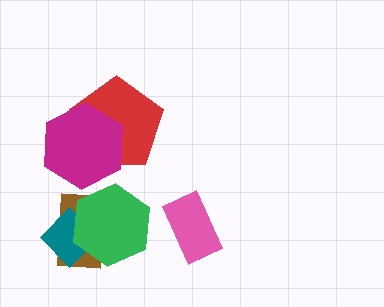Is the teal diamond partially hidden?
Yes, it is partially covered by another shape.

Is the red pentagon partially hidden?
Yes, it is partially covered by another shape.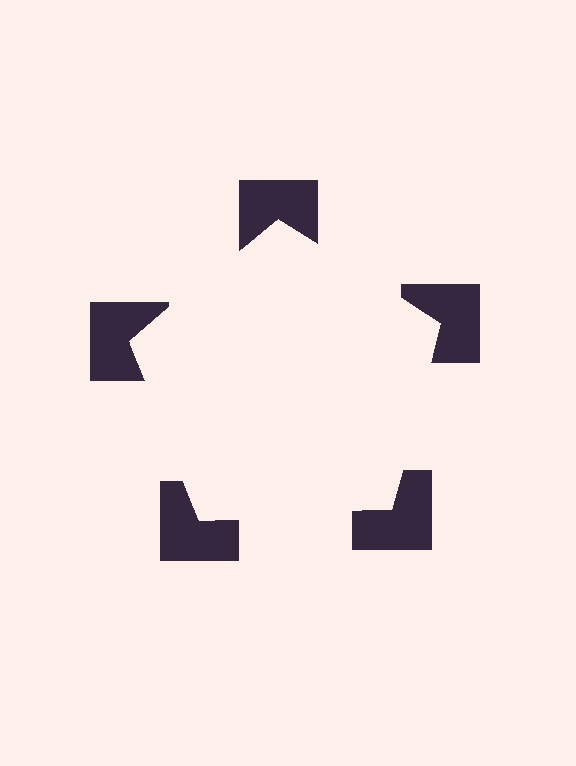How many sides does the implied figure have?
5 sides.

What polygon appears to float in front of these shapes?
An illusory pentagon — its edges are inferred from the aligned wedge cuts in the notched squares, not physically drawn.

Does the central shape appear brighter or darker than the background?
It typically appears slightly brighter than the background, even though no actual brightness change is drawn.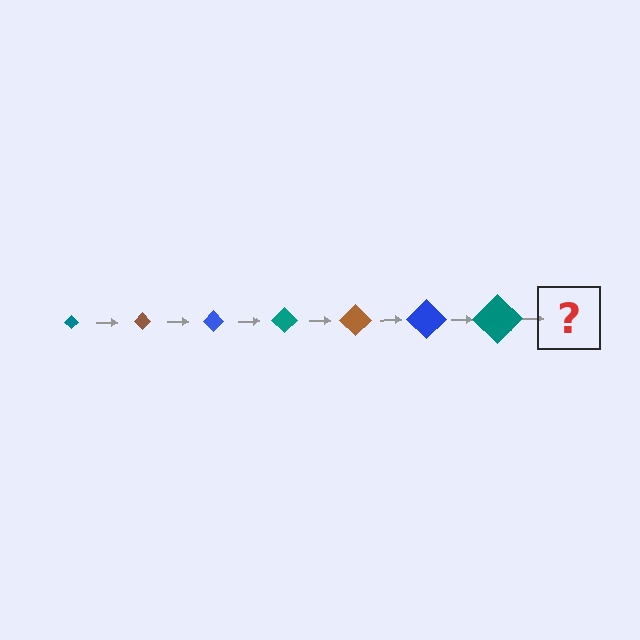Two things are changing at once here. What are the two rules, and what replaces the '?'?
The two rules are that the diamond grows larger each step and the color cycles through teal, brown, and blue. The '?' should be a brown diamond, larger than the previous one.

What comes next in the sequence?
The next element should be a brown diamond, larger than the previous one.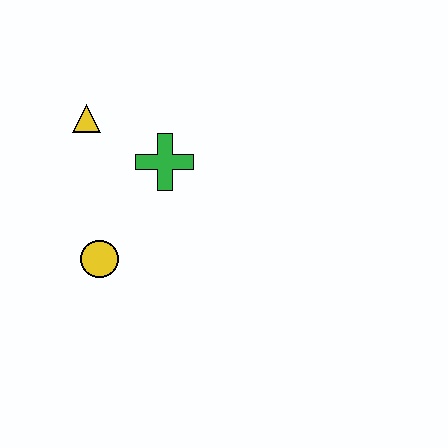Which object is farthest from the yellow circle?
The yellow triangle is farthest from the yellow circle.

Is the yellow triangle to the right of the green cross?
No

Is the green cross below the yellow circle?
No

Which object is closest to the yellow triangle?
The green cross is closest to the yellow triangle.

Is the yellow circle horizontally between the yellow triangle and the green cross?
Yes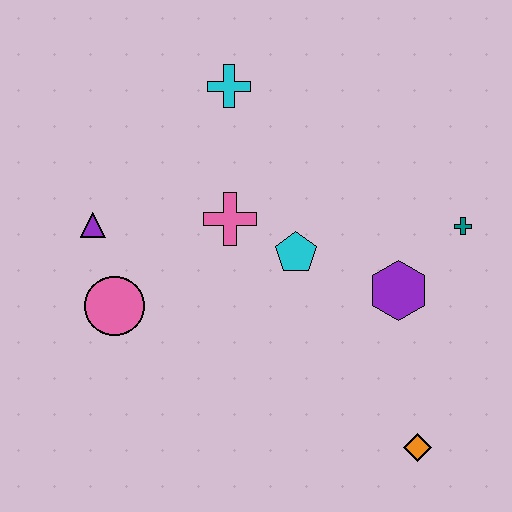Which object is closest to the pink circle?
The purple triangle is closest to the pink circle.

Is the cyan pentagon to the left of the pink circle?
No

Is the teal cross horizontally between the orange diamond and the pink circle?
No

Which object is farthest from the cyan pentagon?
The orange diamond is farthest from the cyan pentagon.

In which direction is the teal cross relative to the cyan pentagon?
The teal cross is to the right of the cyan pentagon.